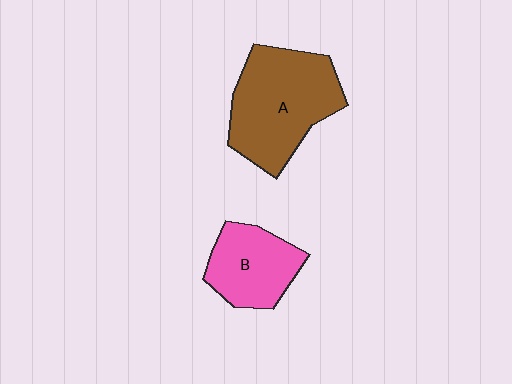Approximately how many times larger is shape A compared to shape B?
Approximately 1.6 times.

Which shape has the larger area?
Shape A (brown).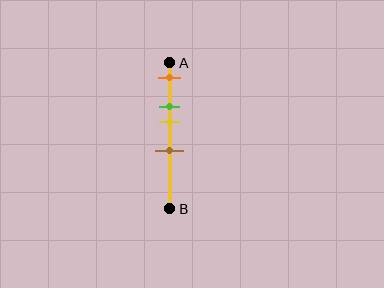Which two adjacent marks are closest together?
The green and yellow marks are the closest adjacent pair.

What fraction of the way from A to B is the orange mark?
The orange mark is approximately 10% (0.1) of the way from A to B.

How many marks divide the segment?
There are 4 marks dividing the segment.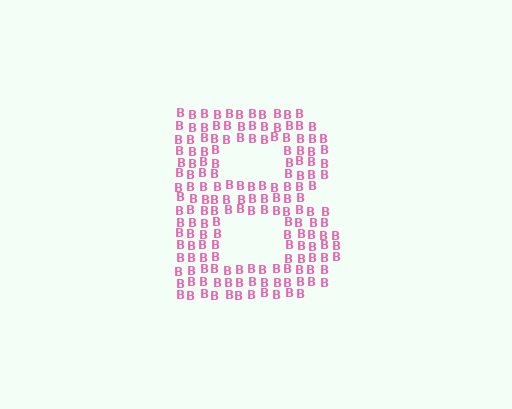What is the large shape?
The large shape is the letter B.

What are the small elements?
The small elements are letter B's.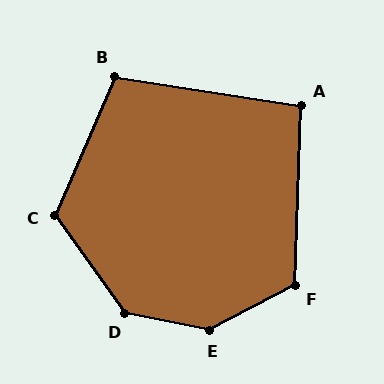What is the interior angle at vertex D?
Approximately 136 degrees (obtuse).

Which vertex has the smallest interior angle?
A, at approximately 97 degrees.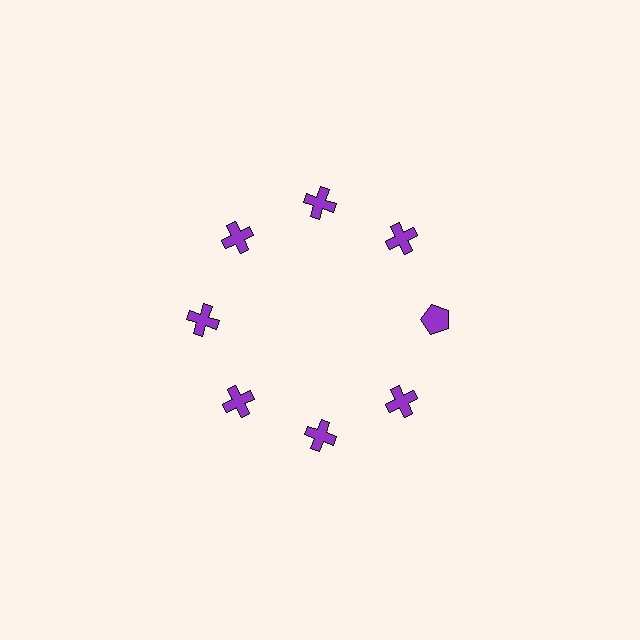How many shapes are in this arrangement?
There are 8 shapes arranged in a ring pattern.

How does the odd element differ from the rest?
It has a different shape: pentagon instead of cross.